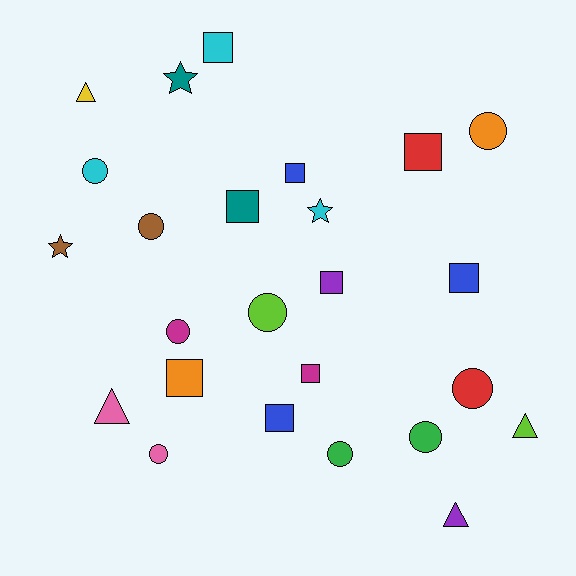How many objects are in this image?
There are 25 objects.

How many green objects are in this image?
There are 2 green objects.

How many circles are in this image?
There are 9 circles.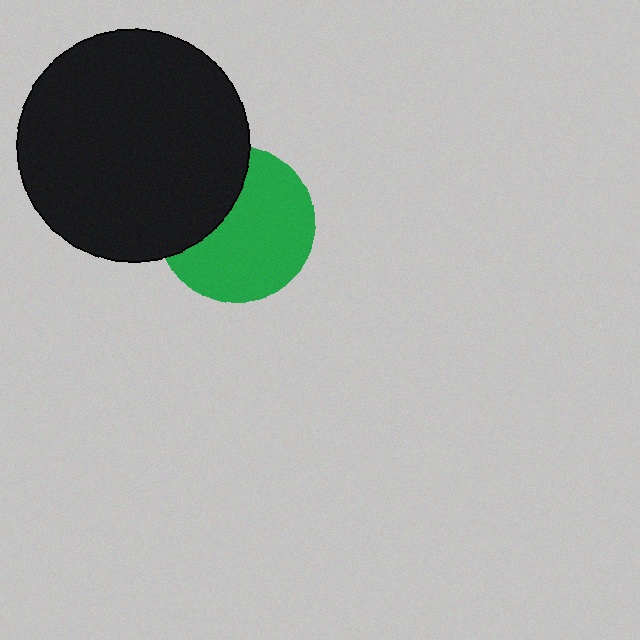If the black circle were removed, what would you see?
You would see the complete green circle.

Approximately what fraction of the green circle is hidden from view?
Roughly 34% of the green circle is hidden behind the black circle.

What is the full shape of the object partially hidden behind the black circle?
The partially hidden object is a green circle.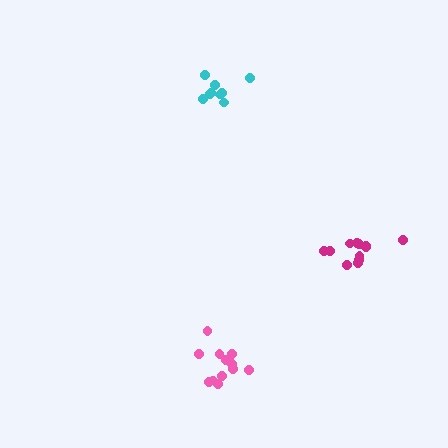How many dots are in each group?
Group 1: 12 dots, Group 2: 9 dots, Group 3: 12 dots (33 total).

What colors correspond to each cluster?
The clusters are colored: magenta, cyan, pink.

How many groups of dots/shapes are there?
There are 3 groups.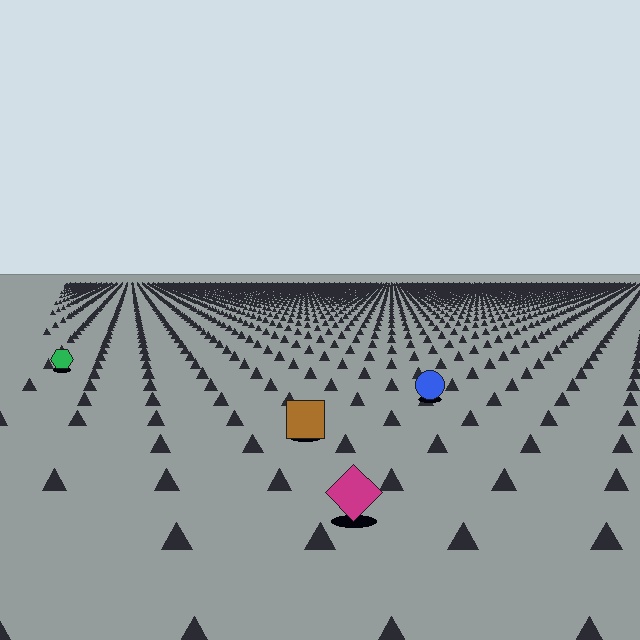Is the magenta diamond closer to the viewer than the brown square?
Yes. The magenta diamond is closer — you can tell from the texture gradient: the ground texture is coarser near it.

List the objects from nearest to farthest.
From nearest to farthest: the magenta diamond, the brown square, the blue circle, the green hexagon.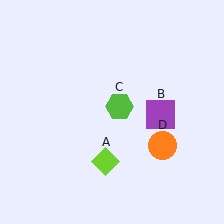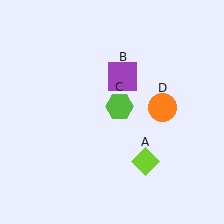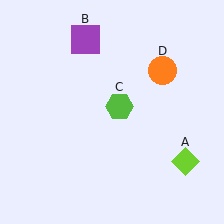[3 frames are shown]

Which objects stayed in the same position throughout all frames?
Lime hexagon (object C) remained stationary.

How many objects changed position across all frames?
3 objects changed position: lime diamond (object A), purple square (object B), orange circle (object D).